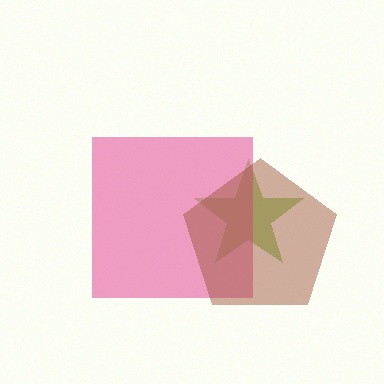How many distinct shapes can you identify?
There are 3 distinct shapes: a lime star, a pink square, a brown pentagon.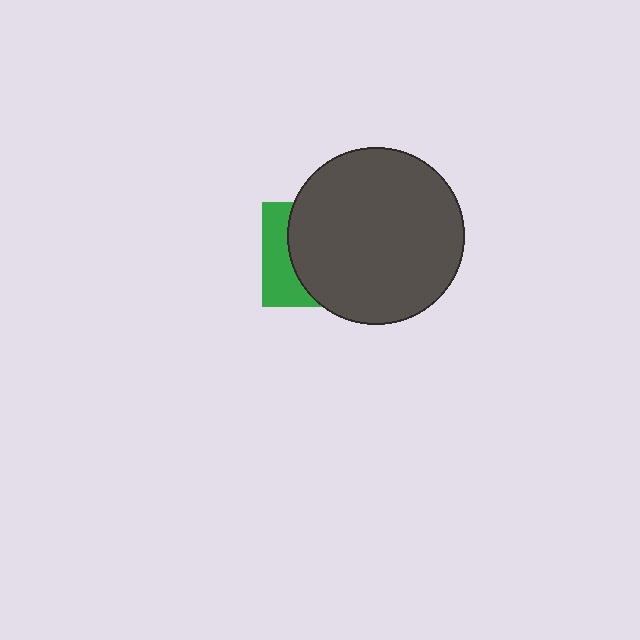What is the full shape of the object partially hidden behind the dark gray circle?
The partially hidden object is a green square.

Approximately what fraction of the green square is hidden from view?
Roughly 68% of the green square is hidden behind the dark gray circle.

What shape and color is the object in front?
The object in front is a dark gray circle.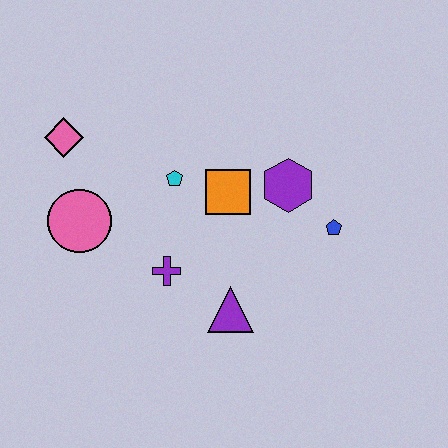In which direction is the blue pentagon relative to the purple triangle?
The blue pentagon is to the right of the purple triangle.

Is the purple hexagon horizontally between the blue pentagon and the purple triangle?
Yes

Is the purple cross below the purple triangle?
No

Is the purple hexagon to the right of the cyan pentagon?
Yes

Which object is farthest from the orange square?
The pink diamond is farthest from the orange square.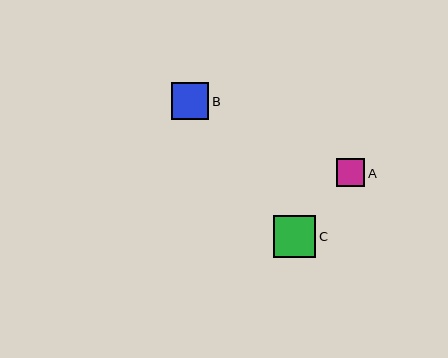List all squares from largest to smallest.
From largest to smallest: C, B, A.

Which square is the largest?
Square C is the largest with a size of approximately 42 pixels.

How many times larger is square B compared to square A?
Square B is approximately 1.3 times the size of square A.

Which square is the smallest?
Square A is the smallest with a size of approximately 28 pixels.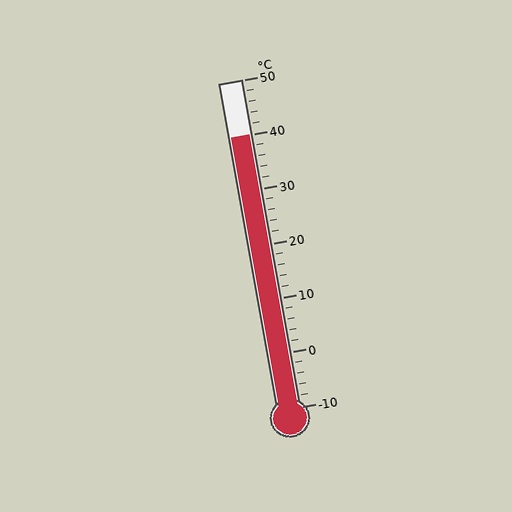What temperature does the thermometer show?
The thermometer shows approximately 40°C.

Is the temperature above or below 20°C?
The temperature is above 20°C.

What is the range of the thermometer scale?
The thermometer scale ranges from -10°C to 50°C.